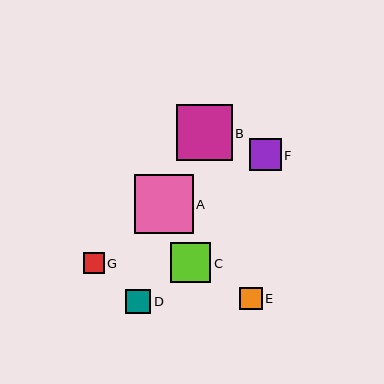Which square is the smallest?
Square G is the smallest with a size of approximately 21 pixels.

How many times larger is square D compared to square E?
Square D is approximately 1.1 times the size of square E.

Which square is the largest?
Square A is the largest with a size of approximately 59 pixels.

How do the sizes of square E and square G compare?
Square E and square G are approximately the same size.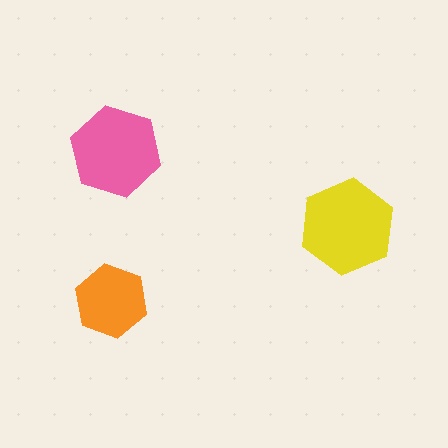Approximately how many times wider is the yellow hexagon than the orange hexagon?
About 1.5 times wider.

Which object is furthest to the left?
The orange hexagon is leftmost.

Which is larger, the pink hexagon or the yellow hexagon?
The yellow one.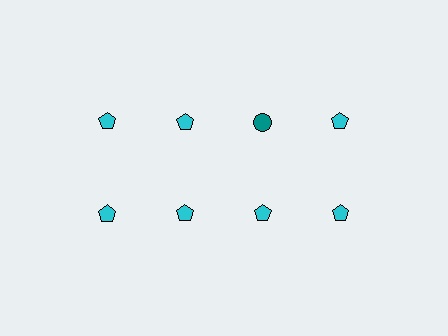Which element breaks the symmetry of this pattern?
The teal circle in the top row, center column breaks the symmetry. All other shapes are cyan pentagons.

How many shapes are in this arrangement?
There are 8 shapes arranged in a grid pattern.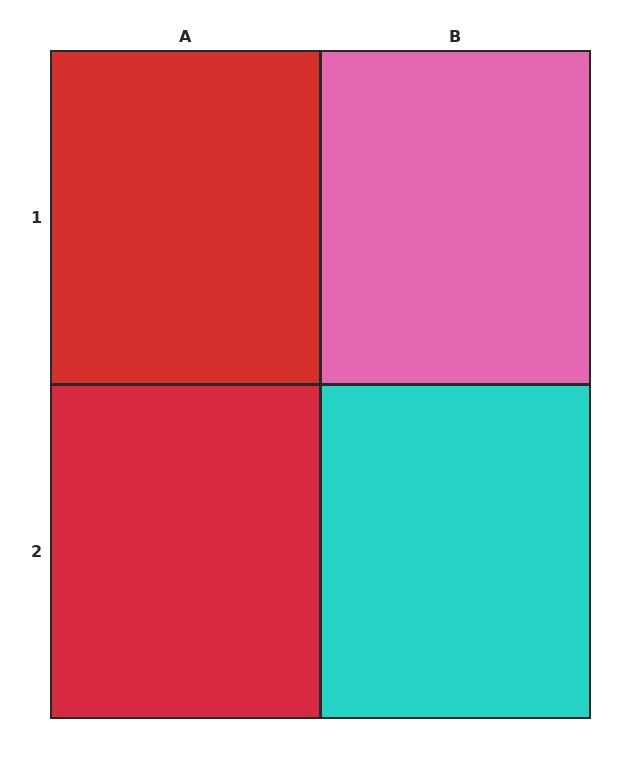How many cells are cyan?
1 cell is cyan.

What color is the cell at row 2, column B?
Cyan.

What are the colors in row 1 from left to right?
Red, pink.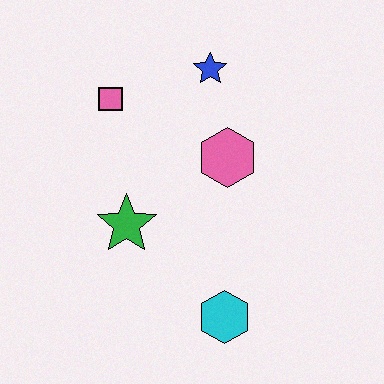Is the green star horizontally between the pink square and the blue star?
Yes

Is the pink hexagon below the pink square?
Yes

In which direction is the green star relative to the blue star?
The green star is below the blue star.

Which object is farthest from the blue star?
The cyan hexagon is farthest from the blue star.